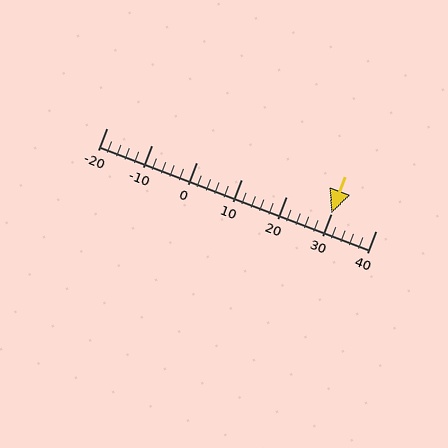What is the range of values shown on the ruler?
The ruler shows values from -20 to 40.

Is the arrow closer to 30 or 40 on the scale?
The arrow is closer to 30.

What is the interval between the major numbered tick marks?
The major tick marks are spaced 10 units apart.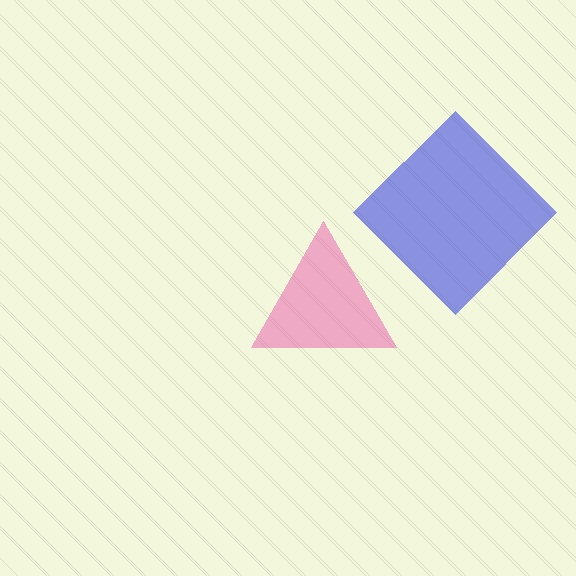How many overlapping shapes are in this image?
There are 2 overlapping shapes in the image.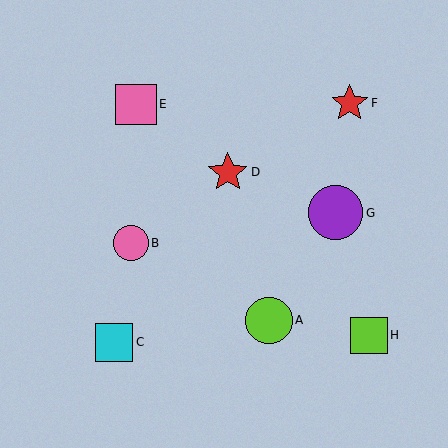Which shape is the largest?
The purple circle (labeled G) is the largest.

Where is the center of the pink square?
The center of the pink square is at (136, 104).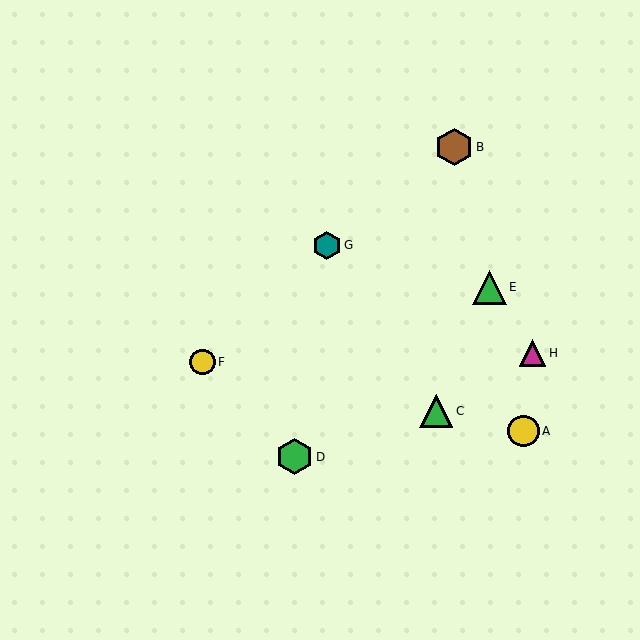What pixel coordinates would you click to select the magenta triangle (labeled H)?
Click at (532, 353) to select the magenta triangle H.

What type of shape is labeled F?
Shape F is a yellow circle.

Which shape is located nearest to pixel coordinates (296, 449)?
The green hexagon (labeled D) at (295, 457) is nearest to that location.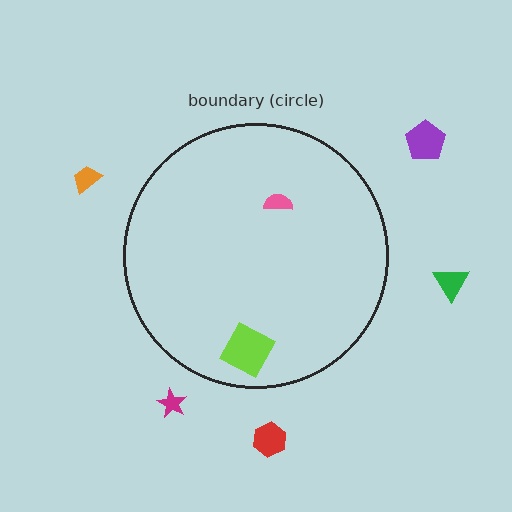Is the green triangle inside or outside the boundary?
Outside.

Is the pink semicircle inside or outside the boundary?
Inside.